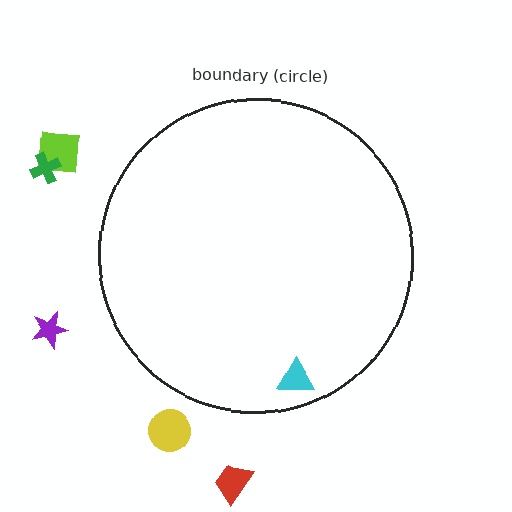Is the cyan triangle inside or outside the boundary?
Inside.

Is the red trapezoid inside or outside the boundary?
Outside.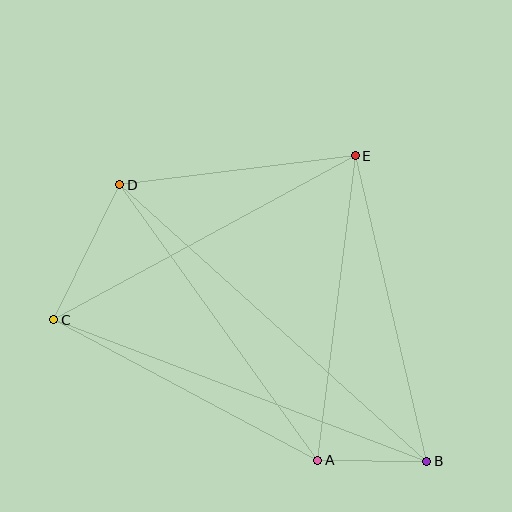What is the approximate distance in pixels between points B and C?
The distance between B and C is approximately 399 pixels.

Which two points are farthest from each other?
Points B and D are farthest from each other.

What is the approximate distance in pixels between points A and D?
The distance between A and D is approximately 339 pixels.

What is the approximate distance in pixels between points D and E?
The distance between D and E is approximately 237 pixels.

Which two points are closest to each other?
Points A and B are closest to each other.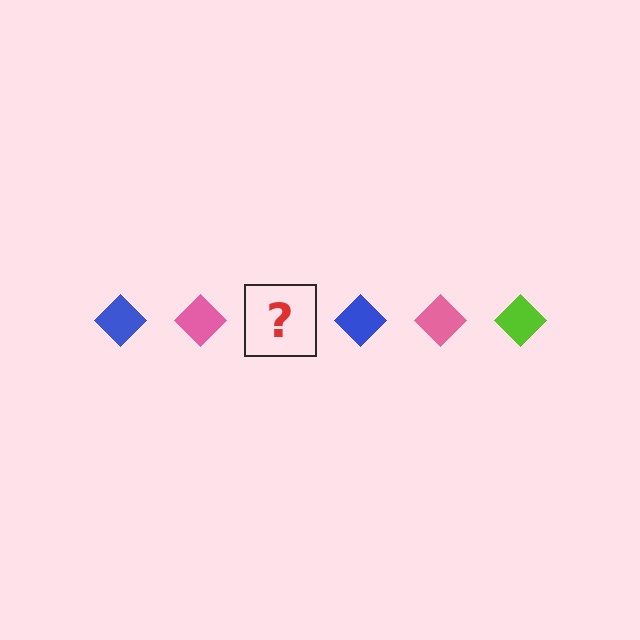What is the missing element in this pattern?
The missing element is a lime diamond.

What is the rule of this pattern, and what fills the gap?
The rule is that the pattern cycles through blue, pink, lime diamonds. The gap should be filled with a lime diamond.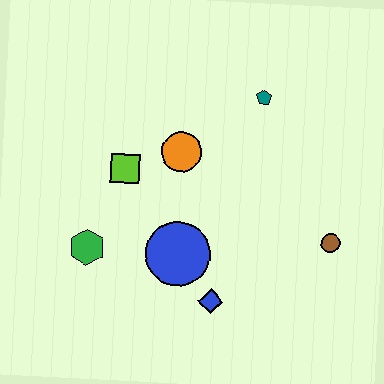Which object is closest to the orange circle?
The lime square is closest to the orange circle.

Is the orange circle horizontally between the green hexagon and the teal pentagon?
Yes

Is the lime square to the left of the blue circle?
Yes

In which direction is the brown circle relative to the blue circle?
The brown circle is to the right of the blue circle.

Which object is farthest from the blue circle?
The teal pentagon is farthest from the blue circle.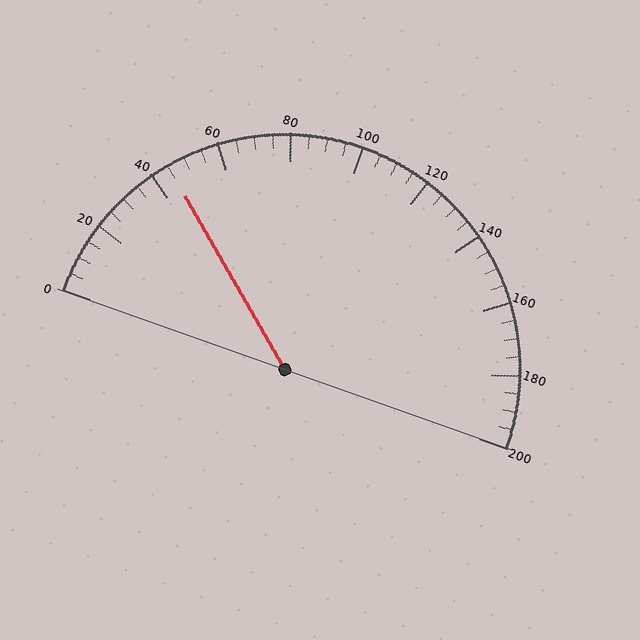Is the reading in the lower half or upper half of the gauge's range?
The reading is in the lower half of the range (0 to 200).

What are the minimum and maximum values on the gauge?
The gauge ranges from 0 to 200.